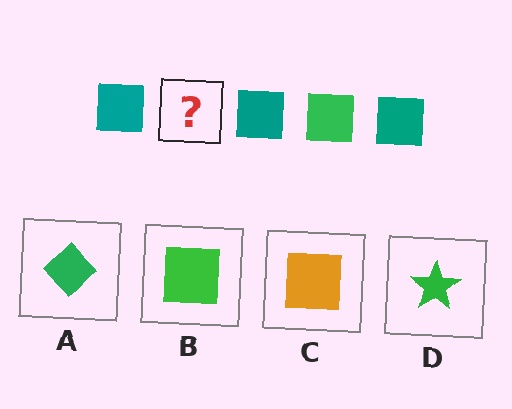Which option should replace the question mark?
Option B.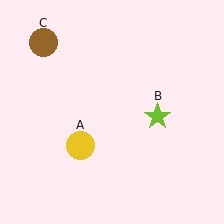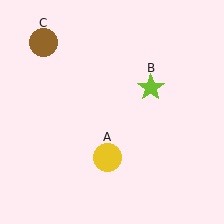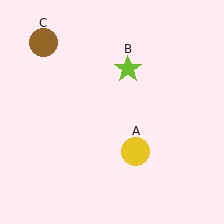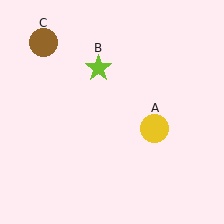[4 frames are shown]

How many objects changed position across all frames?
2 objects changed position: yellow circle (object A), lime star (object B).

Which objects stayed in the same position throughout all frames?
Brown circle (object C) remained stationary.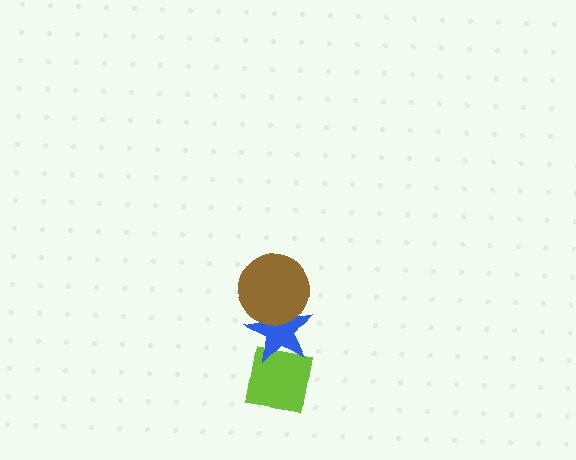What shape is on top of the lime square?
The blue star is on top of the lime square.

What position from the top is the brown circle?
The brown circle is 1st from the top.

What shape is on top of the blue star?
The brown circle is on top of the blue star.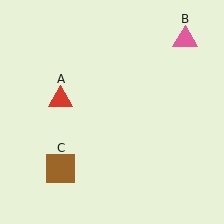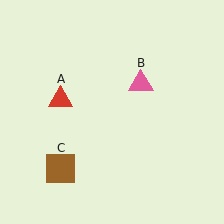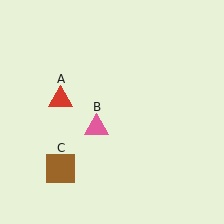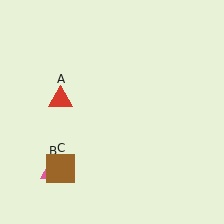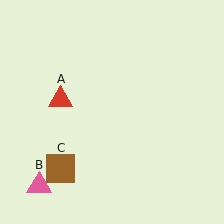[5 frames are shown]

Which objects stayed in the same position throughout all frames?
Red triangle (object A) and brown square (object C) remained stationary.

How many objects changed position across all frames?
1 object changed position: pink triangle (object B).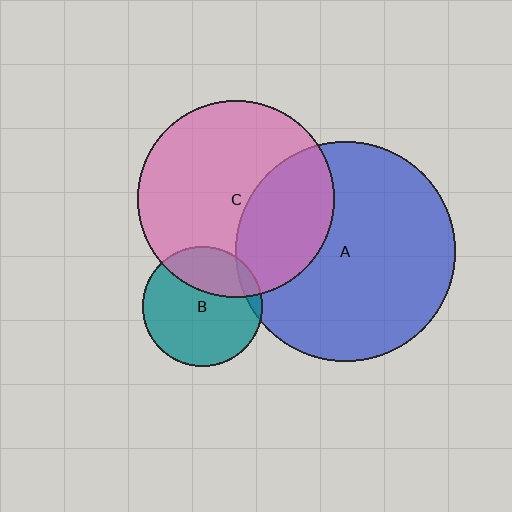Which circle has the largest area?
Circle A (blue).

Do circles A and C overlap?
Yes.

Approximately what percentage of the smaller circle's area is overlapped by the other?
Approximately 35%.